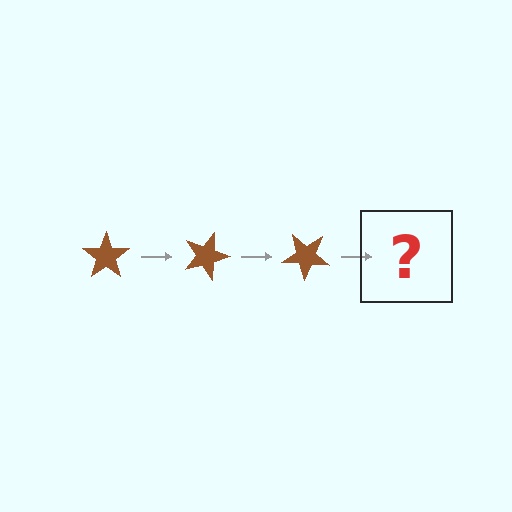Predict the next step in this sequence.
The next step is a brown star rotated 60 degrees.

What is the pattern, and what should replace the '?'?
The pattern is that the star rotates 20 degrees each step. The '?' should be a brown star rotated 60 degrees.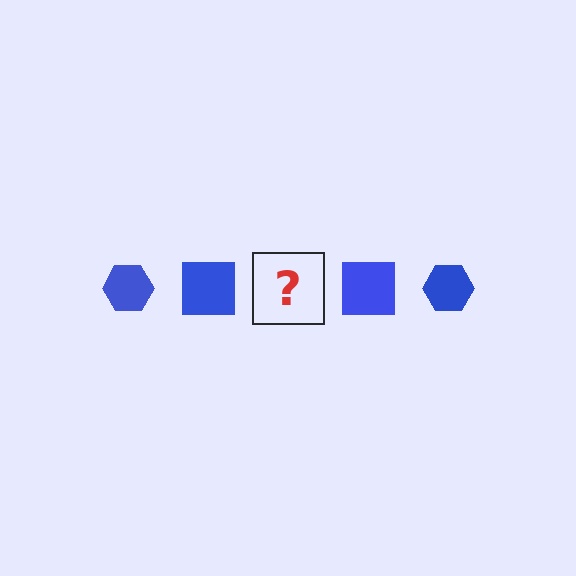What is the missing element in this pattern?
The missing element is a blue hexagon.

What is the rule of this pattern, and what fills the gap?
The rule is that the pattern cycles through hexagon, square shapes in blue. The gap should be filled with a blue hexagon.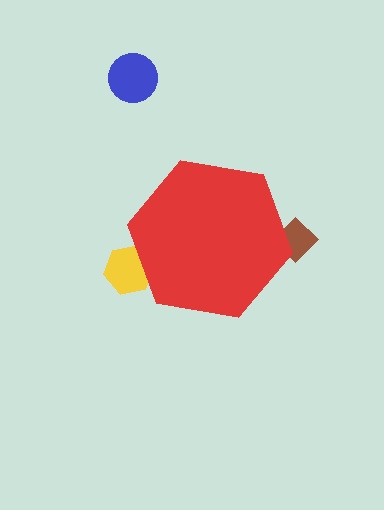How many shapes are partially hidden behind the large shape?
2 shapes are partially hidden.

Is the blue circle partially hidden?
No, the blue circle is fully visible.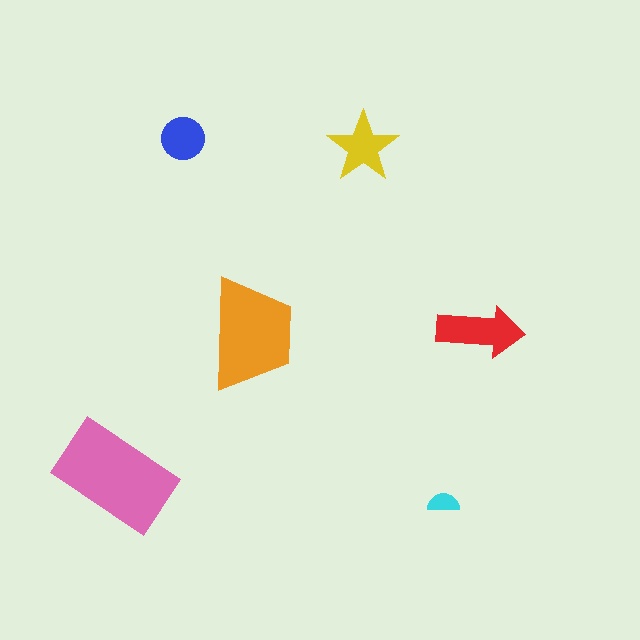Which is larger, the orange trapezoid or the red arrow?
The orange trapezoid.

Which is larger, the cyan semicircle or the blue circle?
The blue circle.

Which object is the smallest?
The cyan semicircle.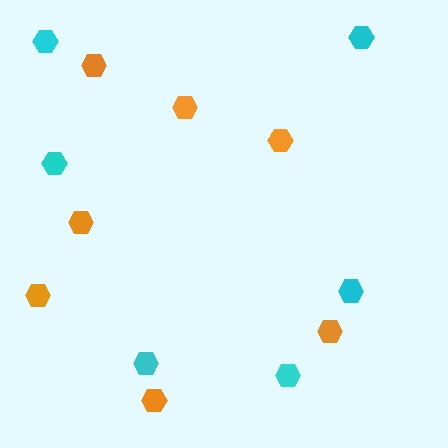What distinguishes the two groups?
There are 2 groups: one group of cyan hexagons (6) and one group of orange hexagons (7).